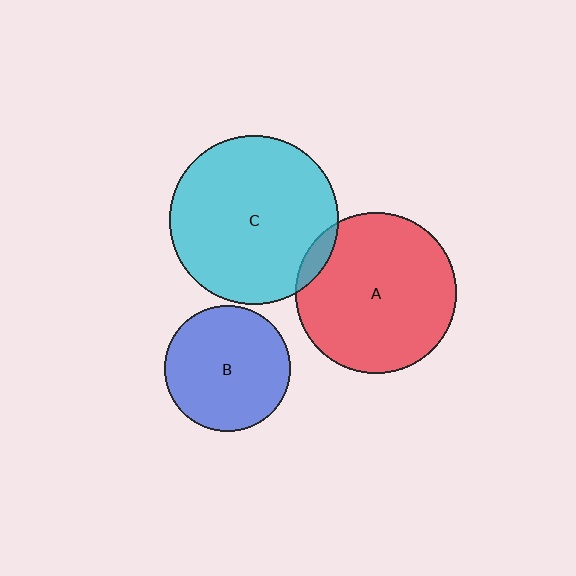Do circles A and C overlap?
Yes.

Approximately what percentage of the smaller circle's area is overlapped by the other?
Approximately 5%.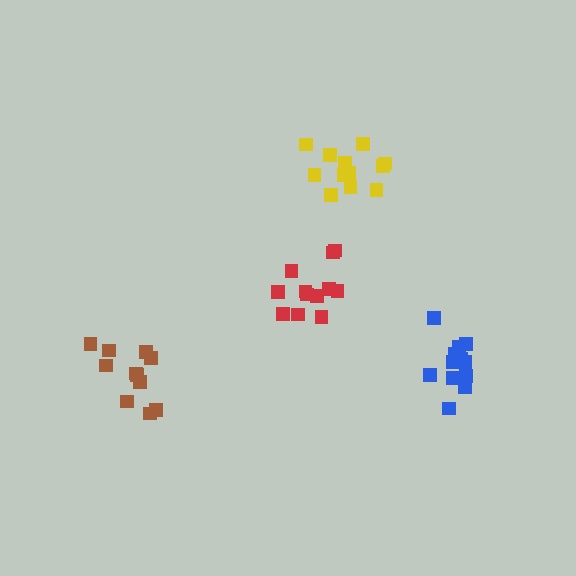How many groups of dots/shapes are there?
There are 4 groups.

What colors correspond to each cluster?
The clusters are colored: brown, yellow, red, blue.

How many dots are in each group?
Group 1: 11 dots, Group 2: 12 dots, Group 3: 12 dots, Group 4: 13 dots (48 total).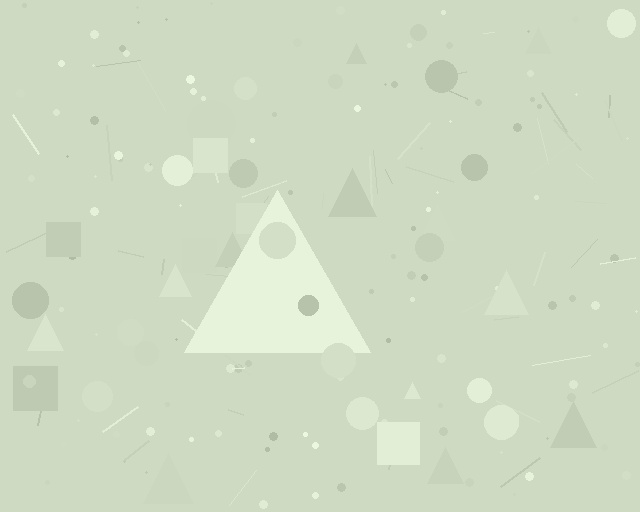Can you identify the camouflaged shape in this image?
The camouflaged shape is a triangle.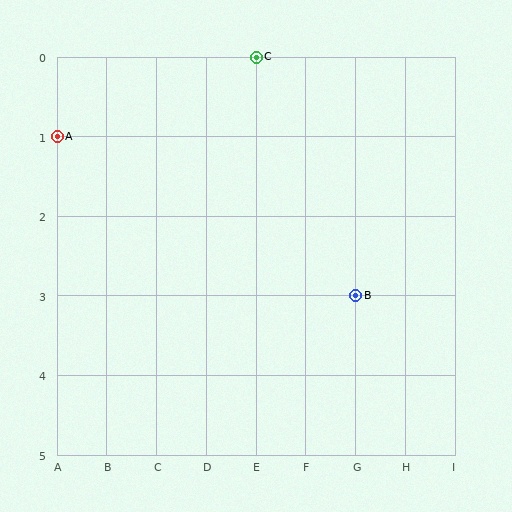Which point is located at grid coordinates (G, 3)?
Point B is at (G, 3).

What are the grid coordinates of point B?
Point B is at grid coordinates (G, 3).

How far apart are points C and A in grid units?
Points C and A are 4 columns and 1 row apart (about 4.1 grid units diagonally).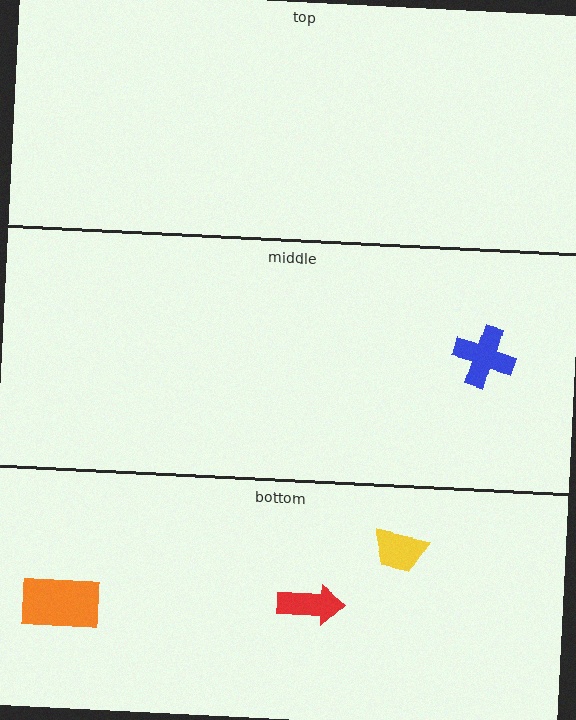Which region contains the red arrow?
The bottom region.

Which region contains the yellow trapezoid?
The bottom region.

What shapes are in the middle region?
The blue cross.